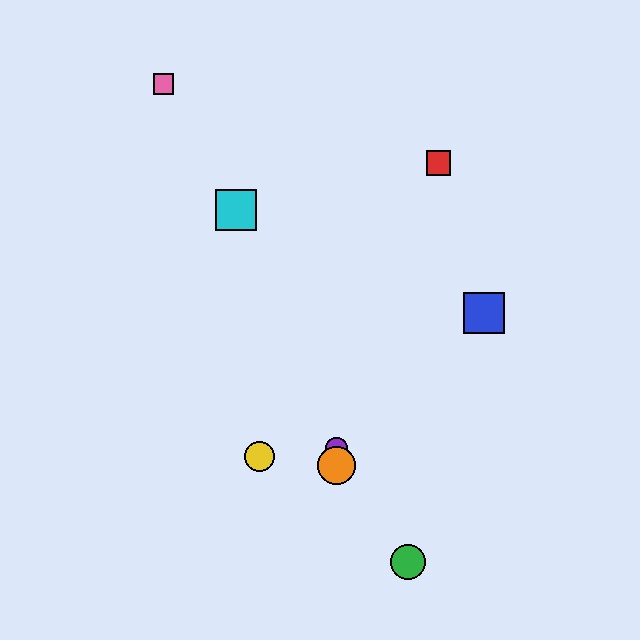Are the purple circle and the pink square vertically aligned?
No, the purple circle is at x≈337 and the pink square is at x≈164.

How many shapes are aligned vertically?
2 shapes (the purple circle, the orange circle) are aligned vertically.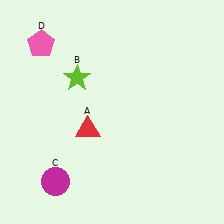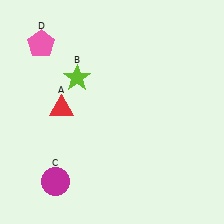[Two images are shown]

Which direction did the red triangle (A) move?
The red triangle (A) moved left.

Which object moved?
The red triangle (A) moved left.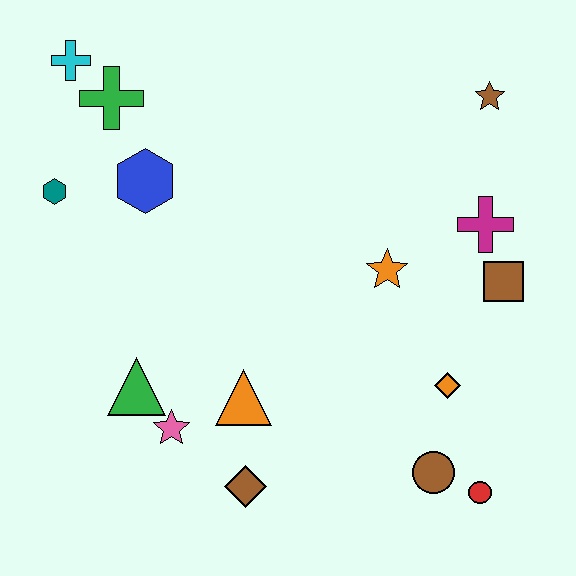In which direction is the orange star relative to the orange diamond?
The orange star is above the orange diamond.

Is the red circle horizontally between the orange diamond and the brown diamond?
No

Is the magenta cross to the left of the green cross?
No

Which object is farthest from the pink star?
The brown star is farthest from the pink star.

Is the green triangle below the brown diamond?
No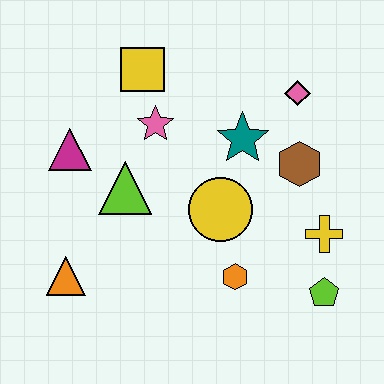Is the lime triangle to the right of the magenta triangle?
Yes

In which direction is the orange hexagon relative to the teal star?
The orange hexagon is below the teal star.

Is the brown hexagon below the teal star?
Yes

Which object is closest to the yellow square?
The pink star is closest to the yellow square.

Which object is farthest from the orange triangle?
The pink diamond is farthest from the orange triangle.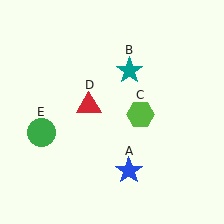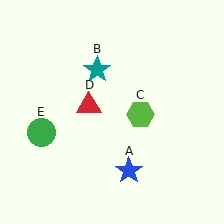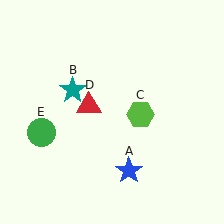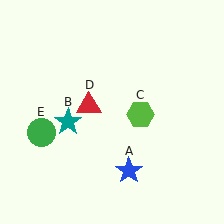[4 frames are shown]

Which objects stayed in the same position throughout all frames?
Blue star (object A) and lime hexagon (object C) and red triangle (object D) and green circle (object E) remained stationary.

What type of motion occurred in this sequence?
The teal star (object B) rotated counterclockwise around the center of the scene.